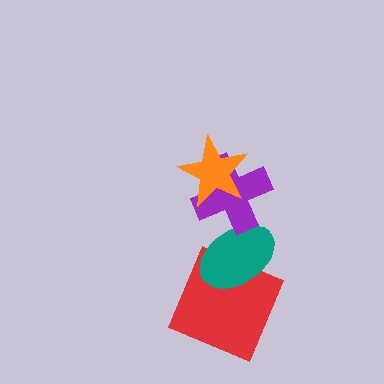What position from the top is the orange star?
The orange star is 1st from the top.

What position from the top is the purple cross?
The purple cross is 2nd from the top.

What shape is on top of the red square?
The teal ellipse is on top of the red square.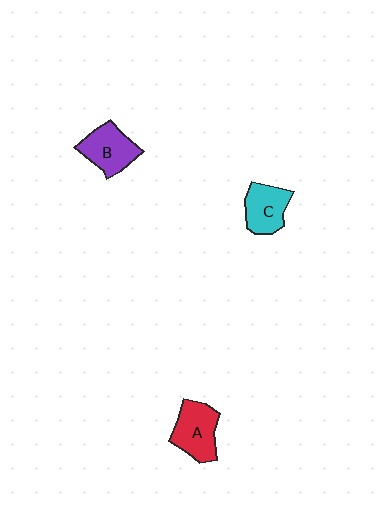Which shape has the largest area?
Shape A (red).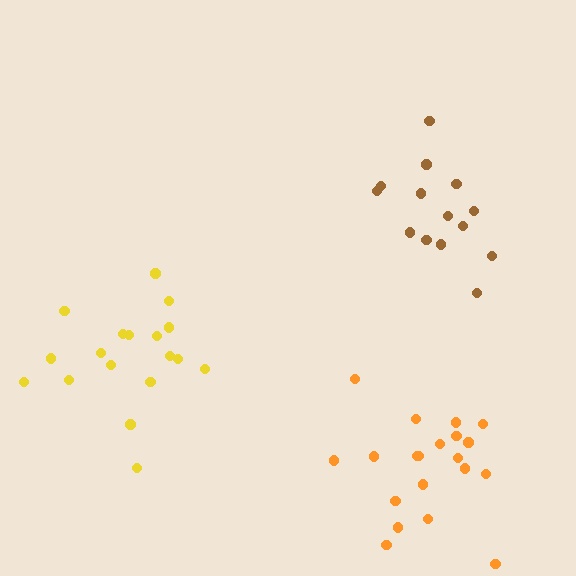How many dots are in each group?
Group 1: 14 dots, Group 2: 18 dots, Group 3: 20 dots (52 total).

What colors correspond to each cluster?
The clusters are colored: brown, yellow, orange.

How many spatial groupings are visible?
There are 3 spatial groupings.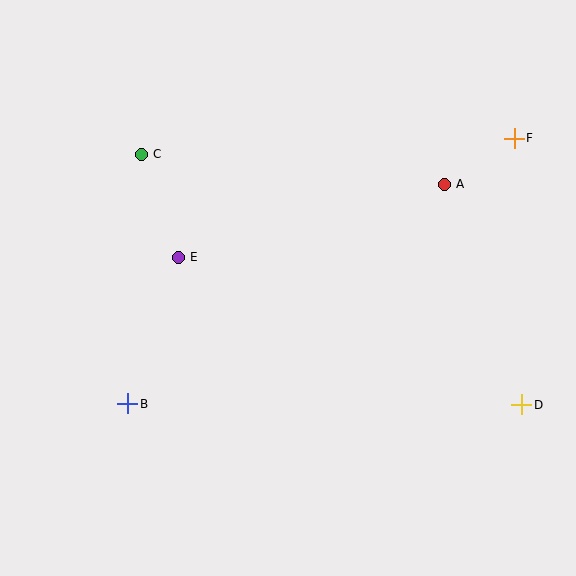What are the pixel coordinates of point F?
Point F is at (514, 138).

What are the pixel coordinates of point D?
Point D is at (521, 405).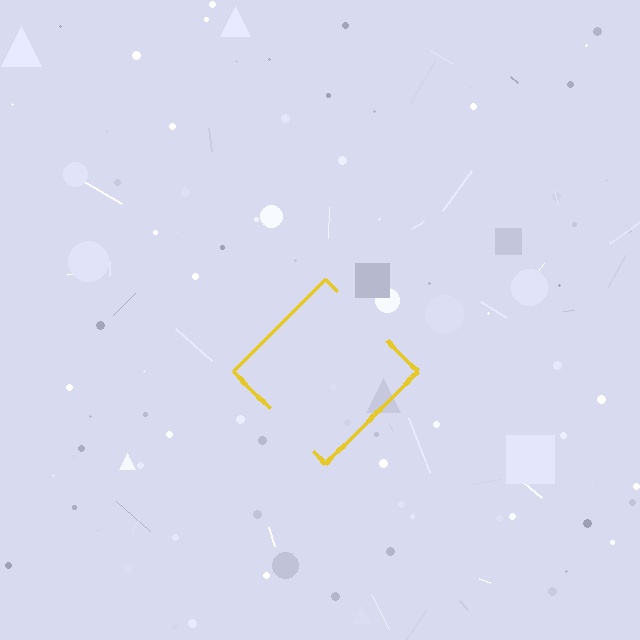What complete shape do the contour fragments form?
The contour fragments form a diamond.